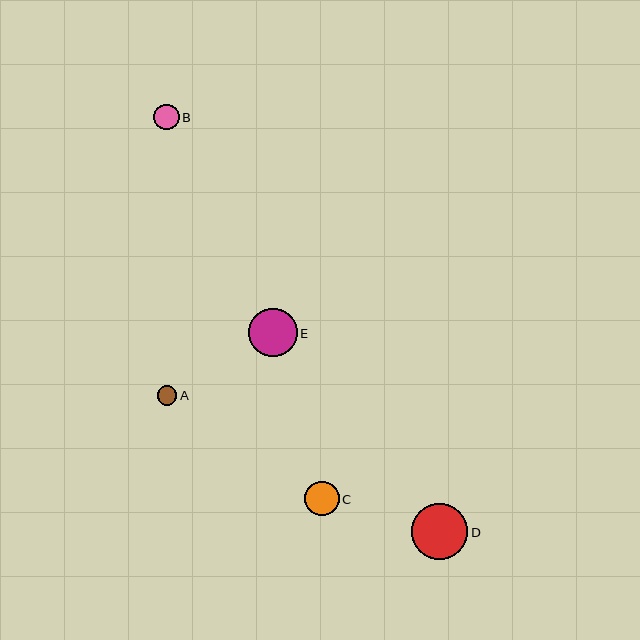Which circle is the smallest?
Circle A is the smallest with a size of approximately 19 pixels.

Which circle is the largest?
Circle D is the largest with a size of approximately 56 pixels.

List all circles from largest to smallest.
From largest to smallest: D, E, C, B, A.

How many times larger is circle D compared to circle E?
Circle D is approximately 1.2 times the size of circle E.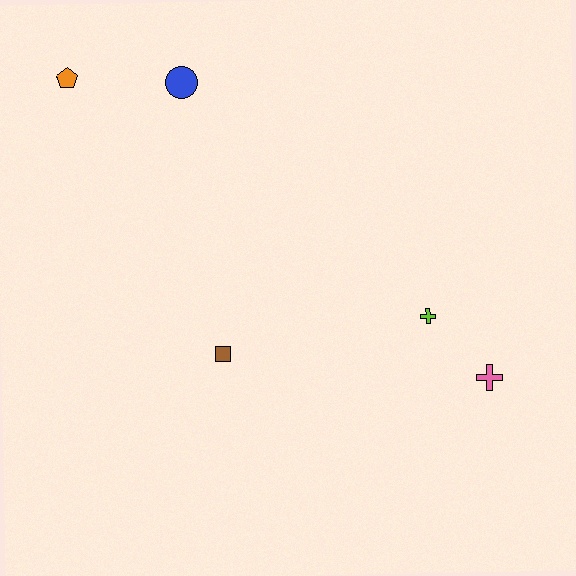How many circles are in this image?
There is 1 circle.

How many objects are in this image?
There are 5 objects.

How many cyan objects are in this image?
There are no cyan objects.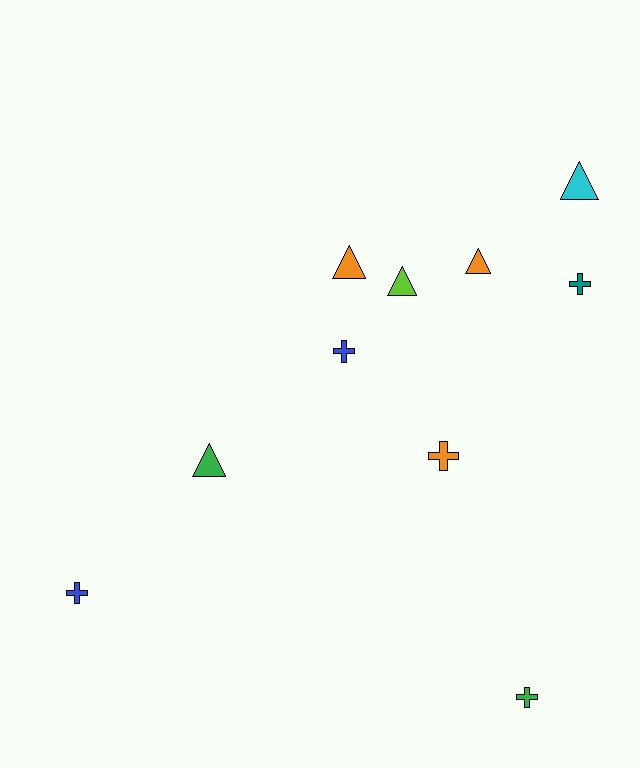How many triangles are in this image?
There are 5 triangles.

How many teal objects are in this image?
There is 1 teal object.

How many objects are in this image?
There are 10 objects.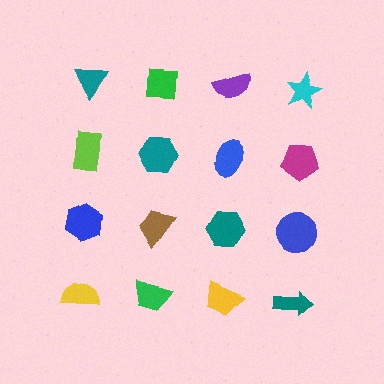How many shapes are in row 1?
4 shapes.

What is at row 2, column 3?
A blue ellipse.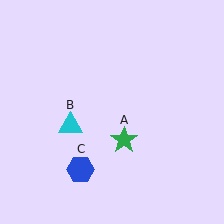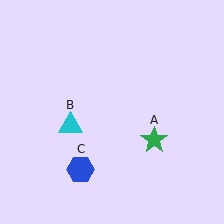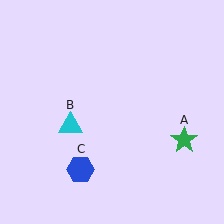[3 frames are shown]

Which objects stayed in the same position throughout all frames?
Cyan triangle (object B) and blue hexagon (object C) remained stationary.